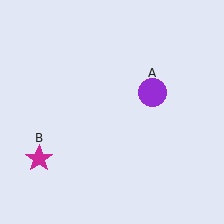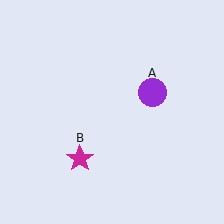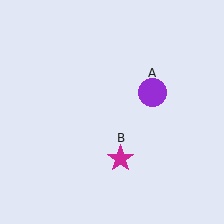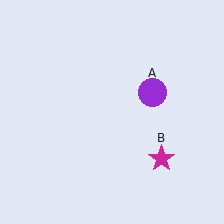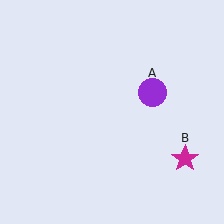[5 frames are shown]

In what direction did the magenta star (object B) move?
The magenta star (object B) moved right.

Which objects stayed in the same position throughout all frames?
Purple circle (object A) remained stationary.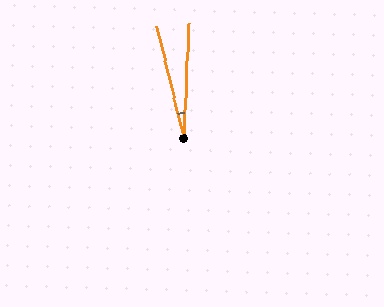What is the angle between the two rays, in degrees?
Approximately 16 degrees.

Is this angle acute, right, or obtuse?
It is acute.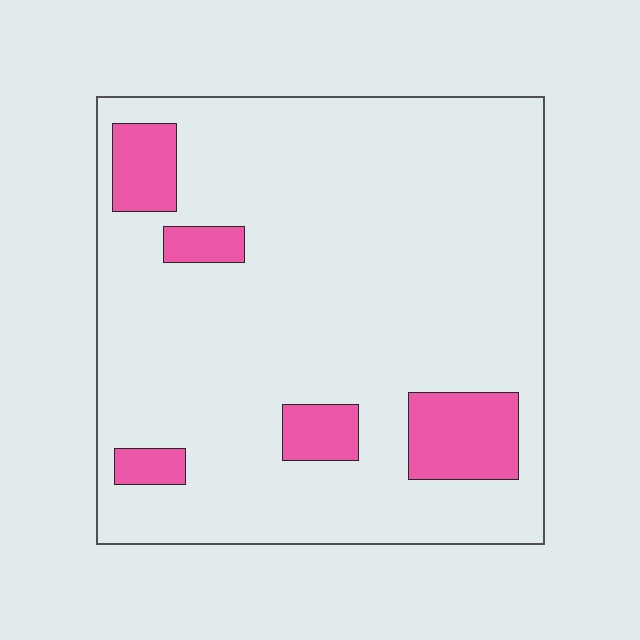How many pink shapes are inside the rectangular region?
5.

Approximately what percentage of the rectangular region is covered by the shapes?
Approximately 15%.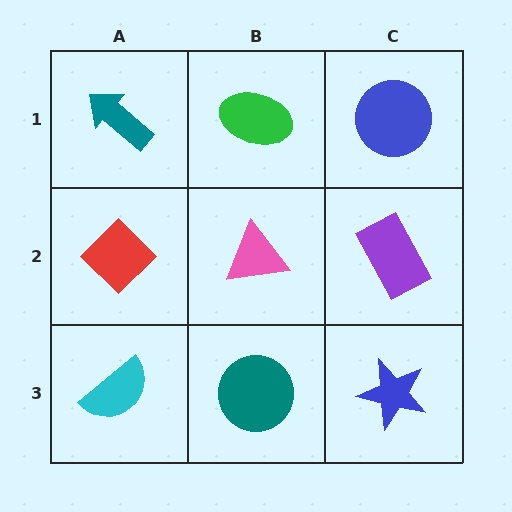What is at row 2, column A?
A red diamond.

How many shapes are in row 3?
3 shapes.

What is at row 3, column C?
A blue star.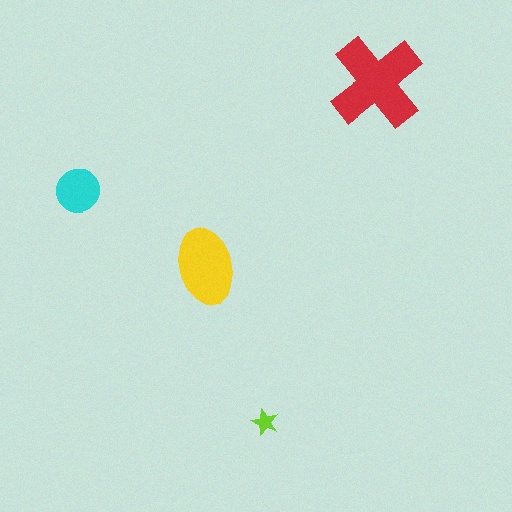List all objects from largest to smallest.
The red cross, the yellow ellipse, the cyan circle, the lime star.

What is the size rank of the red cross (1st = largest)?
1st.